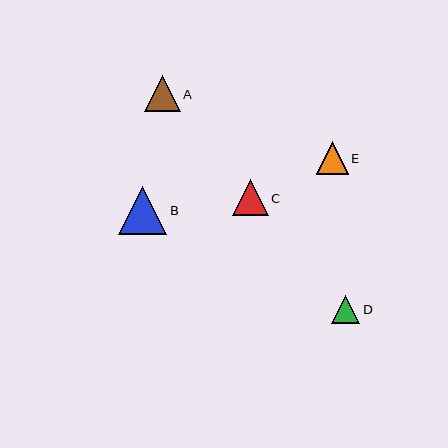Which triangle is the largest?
Triangle B is the largest with a size of approximately 49 pixels.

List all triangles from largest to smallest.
From largest to smallest: B, C, A, E, D.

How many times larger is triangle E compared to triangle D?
Triangle E is approximately 1.2 times the size of triangle D.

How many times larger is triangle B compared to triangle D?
Triangle B is approximately 1.8 times the size of triangle D.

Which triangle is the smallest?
Triangle D is the smallest with a size of approximately 28 pixels.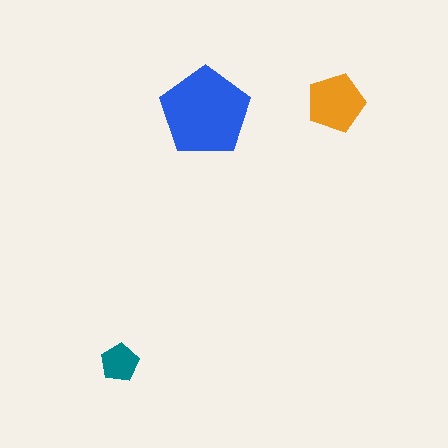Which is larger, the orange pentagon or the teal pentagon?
The orange one.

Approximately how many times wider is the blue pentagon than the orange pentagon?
About 1.5 times wider.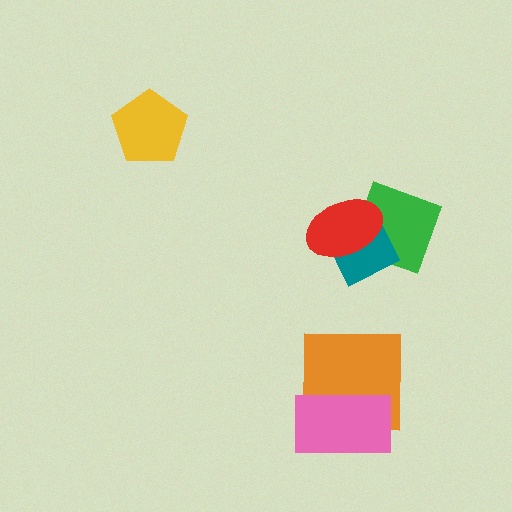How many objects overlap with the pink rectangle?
1 object overlaps with the pink rectangle.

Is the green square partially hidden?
Yes, it is partially covered by another shape.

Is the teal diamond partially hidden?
Yes, it is partially covered by another shape.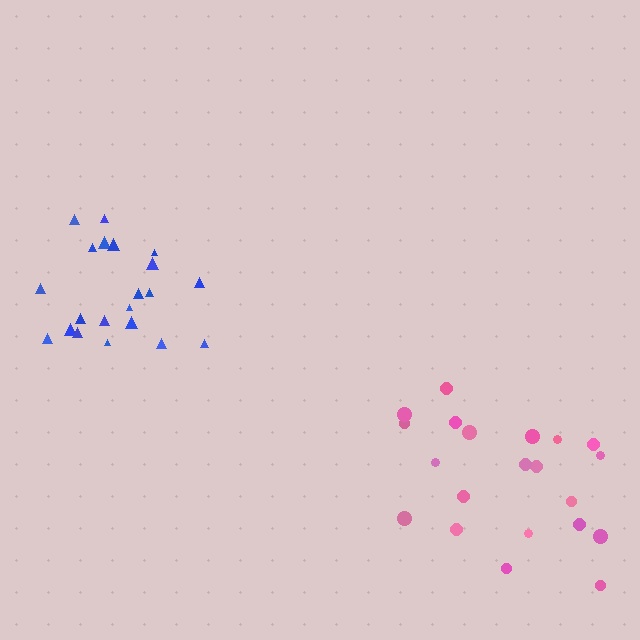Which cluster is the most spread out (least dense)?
Pink.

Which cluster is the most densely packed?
Blue.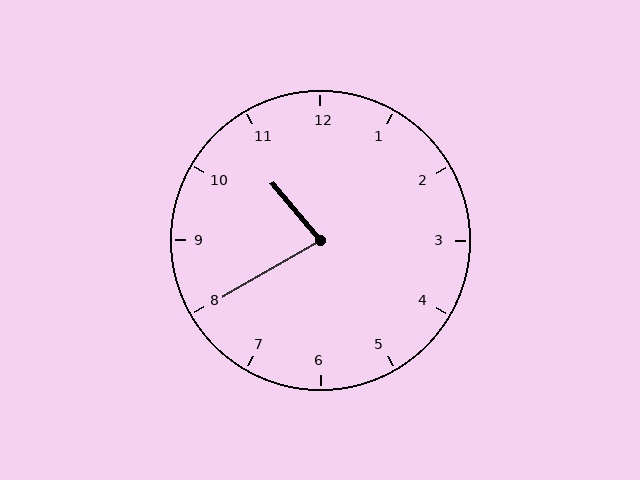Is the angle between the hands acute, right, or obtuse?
It is acute.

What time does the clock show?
10:40.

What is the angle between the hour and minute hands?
Approximately 80 degrees.